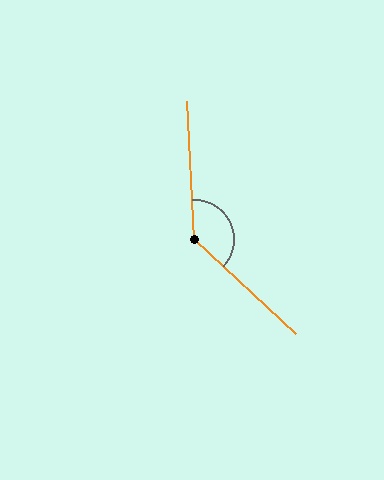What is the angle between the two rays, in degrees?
Approximately 135 degrees.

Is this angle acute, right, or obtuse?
It is obtuse.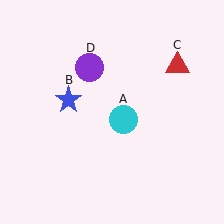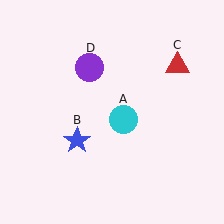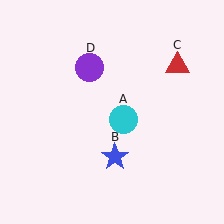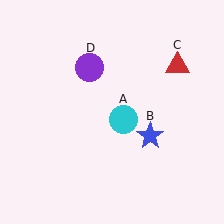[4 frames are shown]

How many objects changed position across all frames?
1 object changed position: blue star (object B).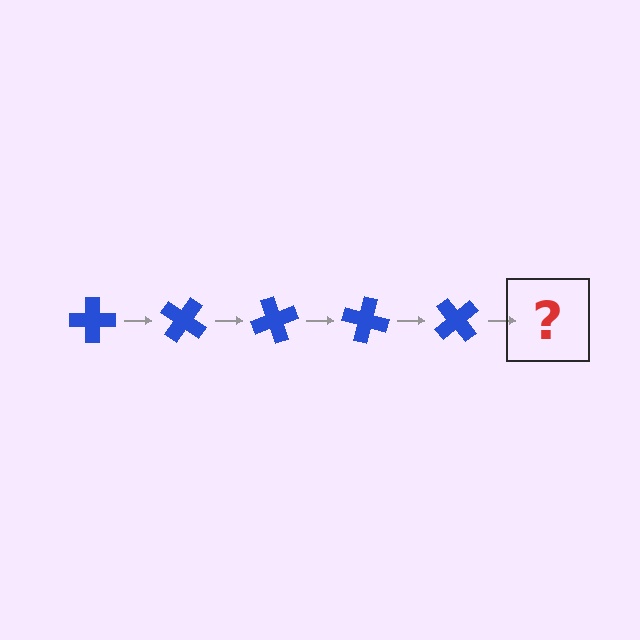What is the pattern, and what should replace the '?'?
The pattern is that the cross rotates 35 degrees each step. The '?' should be a blue cross rotated 175 degrees.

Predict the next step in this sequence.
The next step is a blue cross rotated 175 degrees.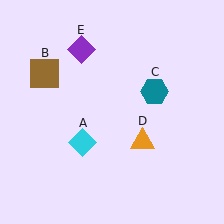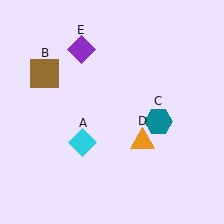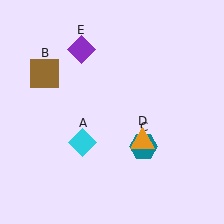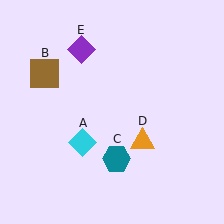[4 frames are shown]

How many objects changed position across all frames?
1 object changed position: teal hexagon (object C).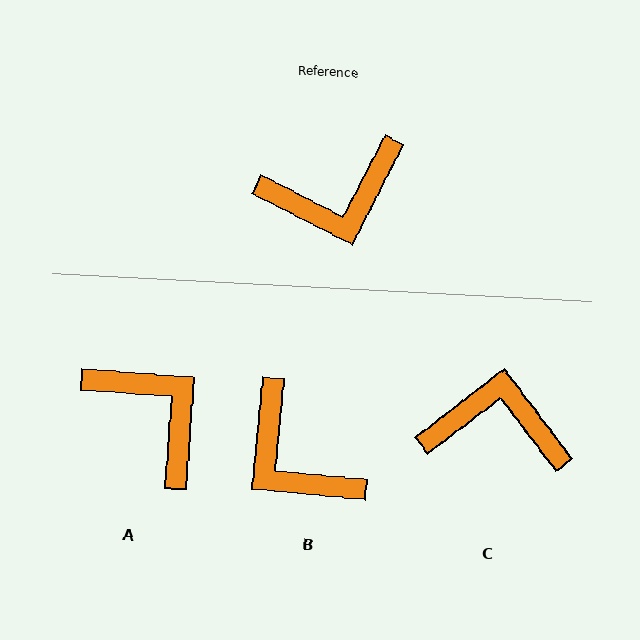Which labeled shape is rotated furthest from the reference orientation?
C, about 155 degrees away.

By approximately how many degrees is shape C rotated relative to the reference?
Approximately 155 degrees counter-clockwise.